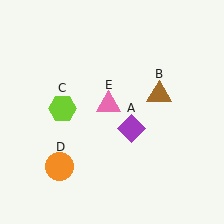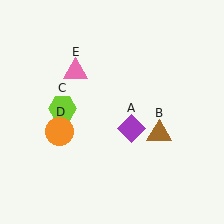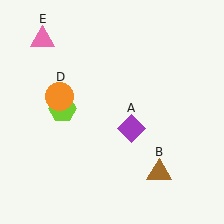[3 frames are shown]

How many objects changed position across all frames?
3 objects changed position: brown triangle (object B), orange circle (object D), pink triangle (object E).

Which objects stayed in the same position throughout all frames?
Purple diamond (object A) and lime hexagon (object C) remained stationary.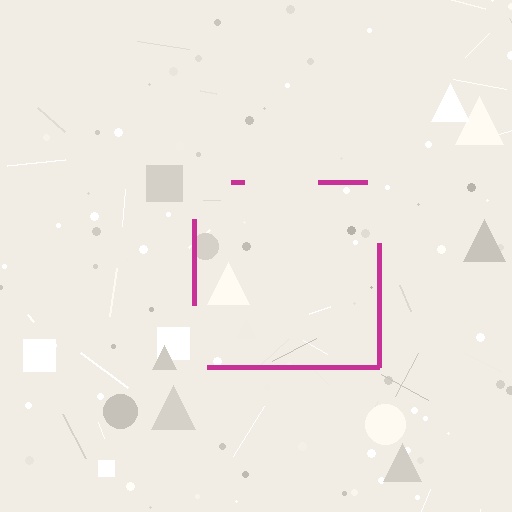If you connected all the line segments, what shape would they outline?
They would outline a square.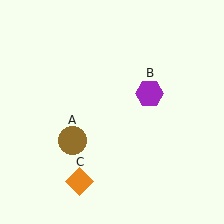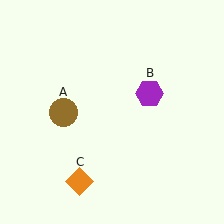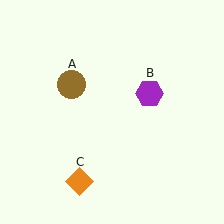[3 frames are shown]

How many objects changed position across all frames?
1 object changed position: brown circle (object A).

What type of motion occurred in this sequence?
The brown circle (object A) rotated clockwise around the center of the scene.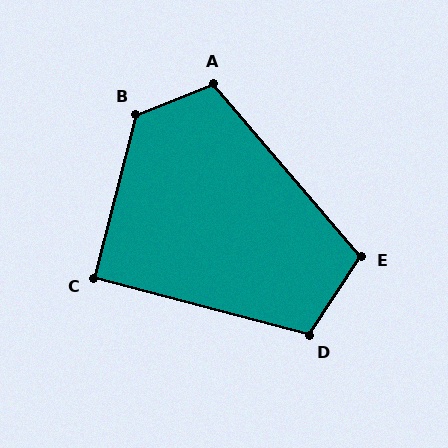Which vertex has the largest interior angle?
B, at approximately 126 degrees.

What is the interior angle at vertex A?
Approximately 109 degrees (obtuse).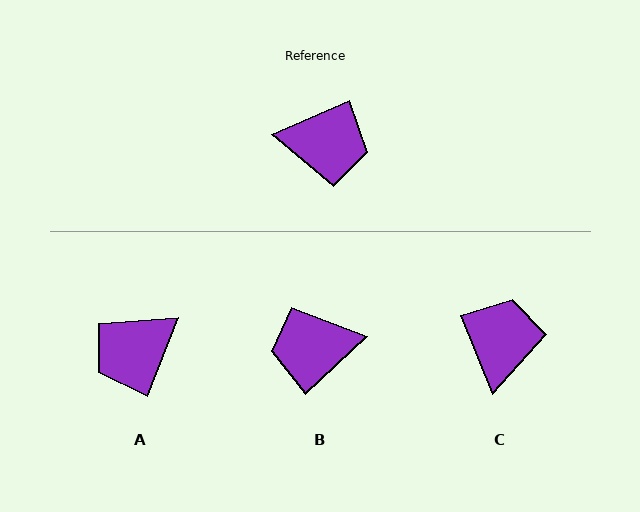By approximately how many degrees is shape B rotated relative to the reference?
Approximately 160 degrees clockwise.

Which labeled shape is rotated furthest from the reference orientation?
B, about 160 degrees away.